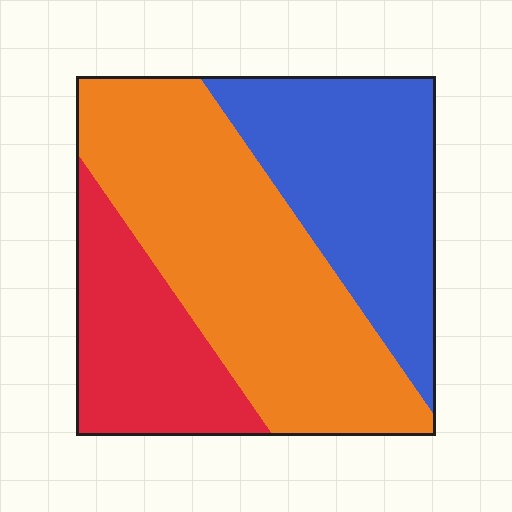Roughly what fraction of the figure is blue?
Blue takes up about one third (1/3) of the figure.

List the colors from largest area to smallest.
From largest to smallest: orange, blue, red.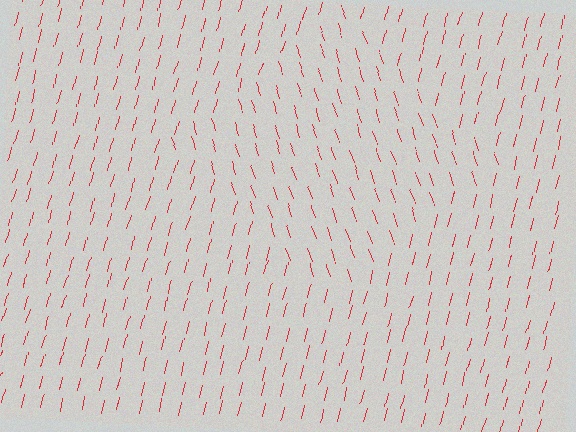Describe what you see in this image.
The image is filled with small red line segments. A diamond region in the image has lines oriented differently from the surrounding lines, creating a visible texture boundary.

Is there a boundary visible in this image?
Yes, there is a texture boundary formed by a change in line orientation.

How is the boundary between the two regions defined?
The boundary is defined purely by a change in line orientation (approximately 34 degrees difference). All lines are the same color and thickness.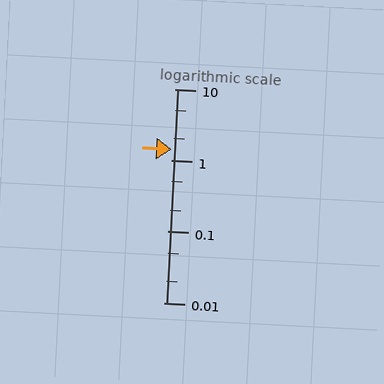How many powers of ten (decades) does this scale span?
The scale spans 3 decades, from 0.01 to 10.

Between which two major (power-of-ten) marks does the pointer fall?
The pointer is between 1 and 10.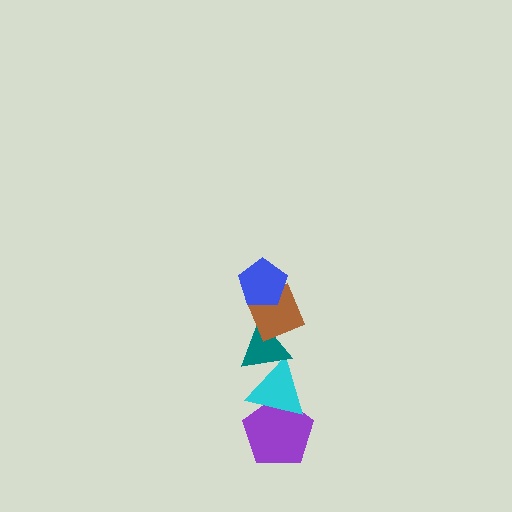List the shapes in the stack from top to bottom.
From top to bottom: the blue pentagon, the brown diamond, the teal triangle, the cyan triangle, the purple pentagon.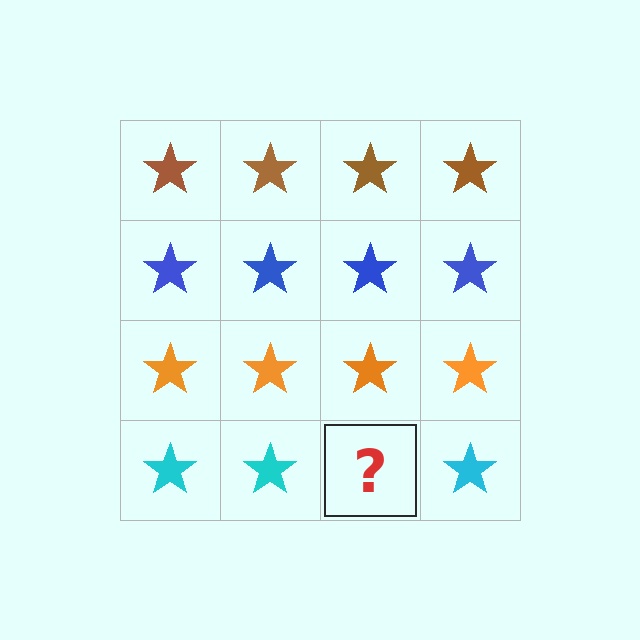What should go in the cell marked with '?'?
The missing cell should contain a cyan star.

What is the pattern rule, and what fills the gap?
The rule is that each row has a consistent color. The gap should be filled with a cyan star.